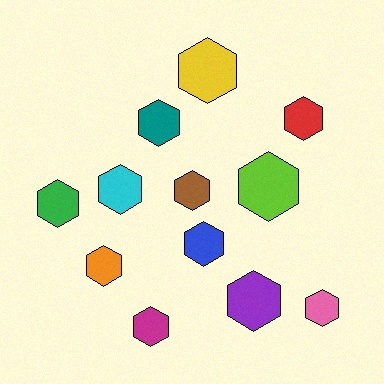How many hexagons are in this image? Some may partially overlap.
There are 12 hexagons.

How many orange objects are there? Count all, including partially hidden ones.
There is 1 orange object.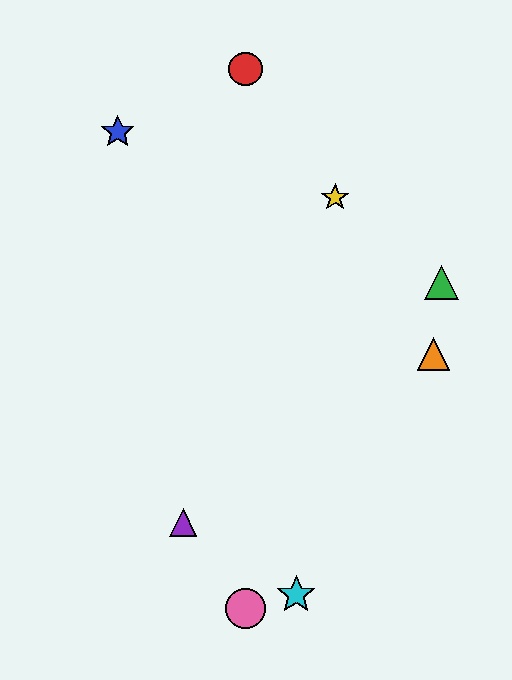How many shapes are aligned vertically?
2 shapes (the red circle, the pink circle) are aligned vertically.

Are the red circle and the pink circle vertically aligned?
Yes, both are at x≈245.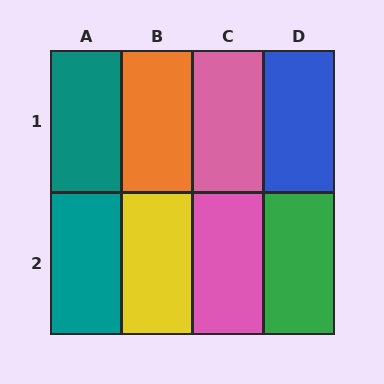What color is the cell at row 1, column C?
Pink.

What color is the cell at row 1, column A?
Teal.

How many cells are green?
1 cell is green.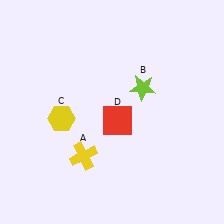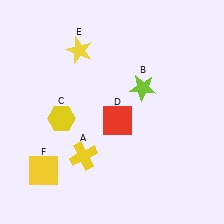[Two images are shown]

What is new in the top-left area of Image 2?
A yellow star (E) was added in the top-left area of Image 2.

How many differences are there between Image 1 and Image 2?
There are 2 differences between the two images.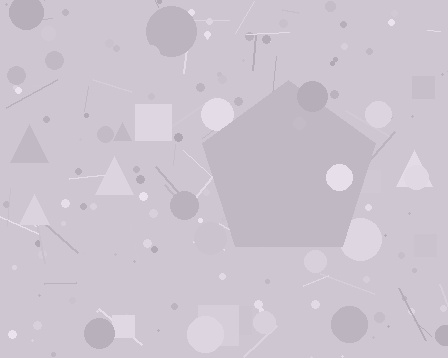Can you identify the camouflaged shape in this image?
The camouflaged shape is a pentagon.